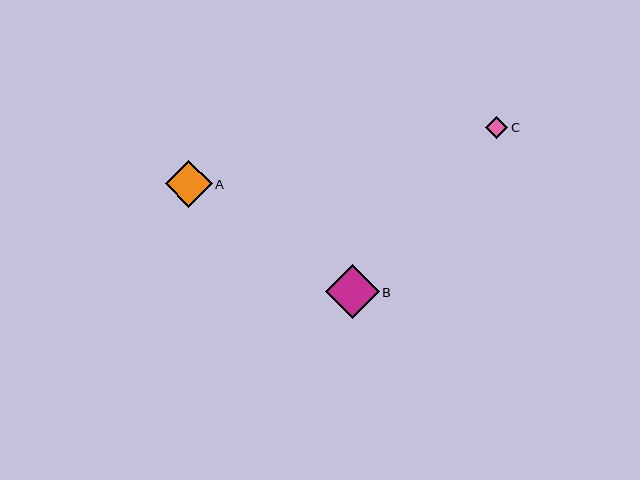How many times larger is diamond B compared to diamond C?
Diamond B is approximately 2.5 times the size of diamond C.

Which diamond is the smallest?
Diamond C is the smallest with a size of approximately 22 pixels.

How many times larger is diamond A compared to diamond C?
Diamond A is approximately 2.1 times the size of diamond C.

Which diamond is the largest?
Diamond B is the largest with a size of approximately 54 pixels.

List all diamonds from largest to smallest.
From largest to smallest: B, A, C.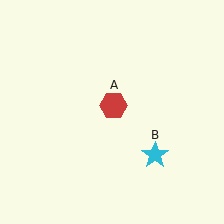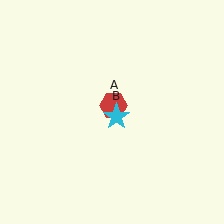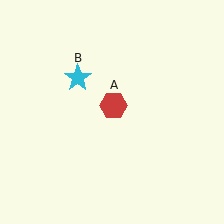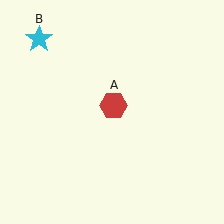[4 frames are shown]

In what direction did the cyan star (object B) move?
The cyan star (object B) moved up and to the left.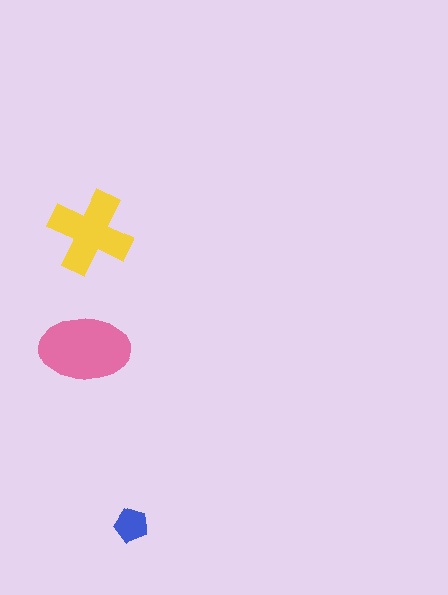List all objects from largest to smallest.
The pink ellipse, the yellow cross, the blue pentagon.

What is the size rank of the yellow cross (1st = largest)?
2nd.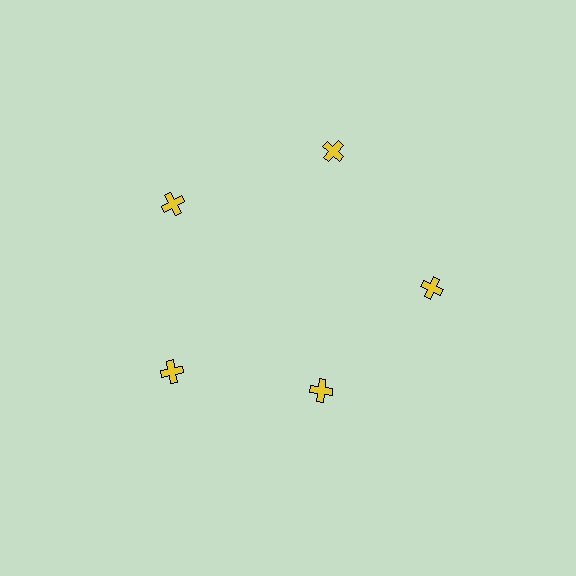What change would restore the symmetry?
The symmetry would be restored by moving it outward, back onto the ring so that all 5 crosses sit at equal angles and equal distance from the center.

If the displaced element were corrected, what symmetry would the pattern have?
It would have 5-fold rotational symmetry — the pattern would map onto itself every 72 degrees.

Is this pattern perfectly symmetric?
No. The 5 yellow crosses are arranged in a ring, but one element near the 5 o'clock position is pulled inward toward the center, breaking the 5-fold rotational symmetry.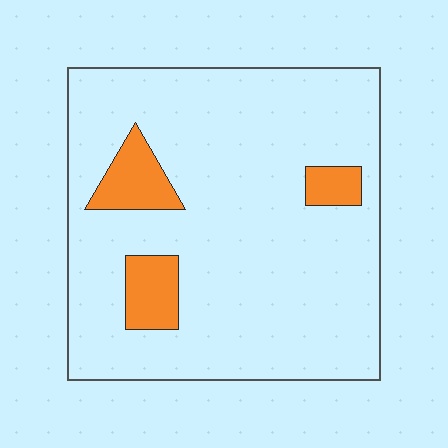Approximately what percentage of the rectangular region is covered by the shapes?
Approximately 10%.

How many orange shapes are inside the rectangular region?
3.